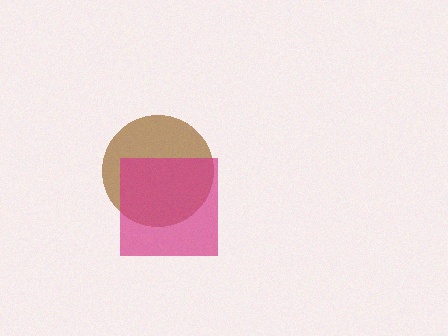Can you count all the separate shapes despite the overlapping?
Yes, there are 2 separate shapes.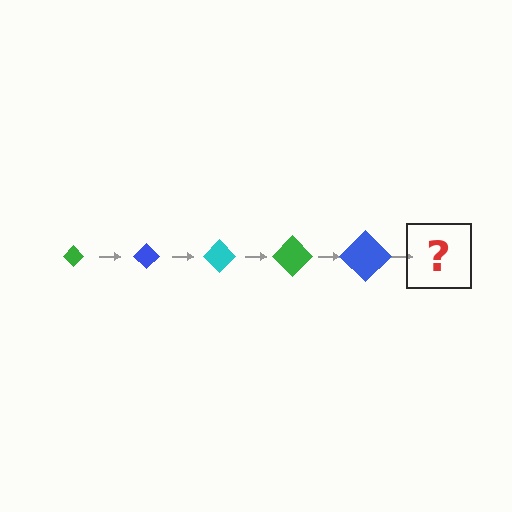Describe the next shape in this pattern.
It should be a cyan diamond, larger than the previous one.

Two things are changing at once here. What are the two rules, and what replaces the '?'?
The two rules are that the diamond grows larger each step and the color cycles through green, blue, and cyan. The '?' should be a cyan diamond, larger than the previous one.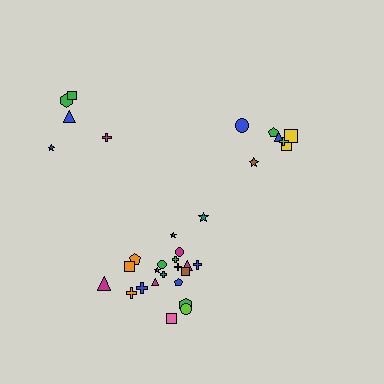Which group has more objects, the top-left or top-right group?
The top-right group.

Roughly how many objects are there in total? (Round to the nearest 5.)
Roughly 35 objects in total.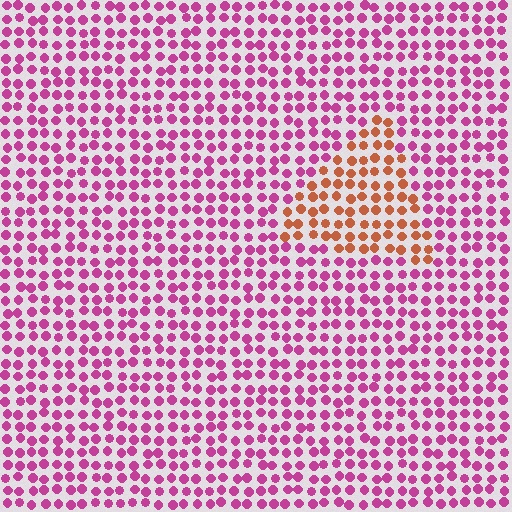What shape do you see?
I see a triangle.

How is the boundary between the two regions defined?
The boundary is defined purely by a slight shift in hue (about 57 degrees). Spacing, size, and orientation are identical on both sides.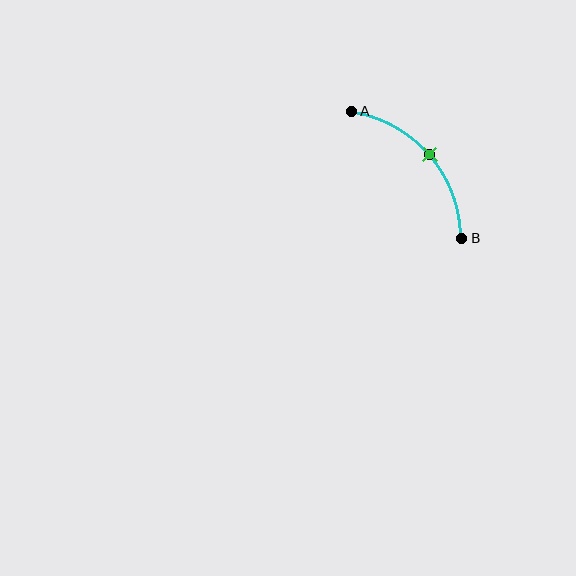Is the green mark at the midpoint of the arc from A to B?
Yes. The green mark lies on the arc at equal arc-length from both A and B — it is the arc midpoint.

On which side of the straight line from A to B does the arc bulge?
The arc bulges above and to the right of the straight line connecting A and B.